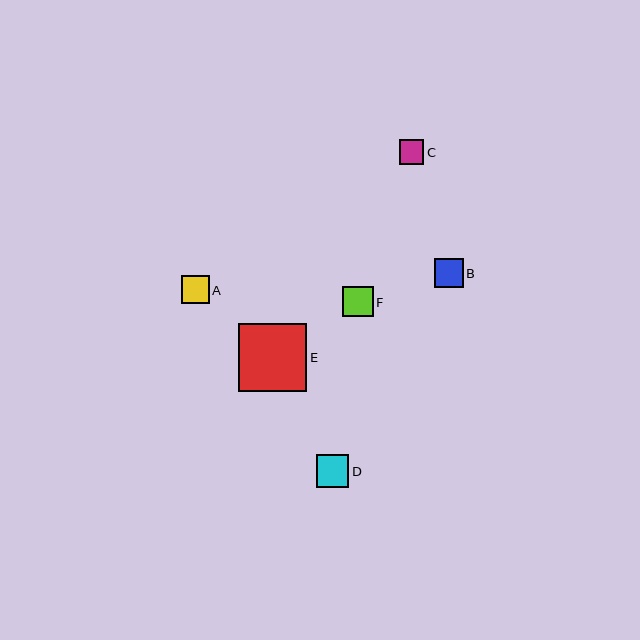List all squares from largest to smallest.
From largest to smallest: E, D, F, B, A, C.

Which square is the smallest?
Square C is the smallest with a size of approximately 24 pixels.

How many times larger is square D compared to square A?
Square D is approximately 1.2 times the size of square A.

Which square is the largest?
Square E is the largest with a size of approximately 68 pixels.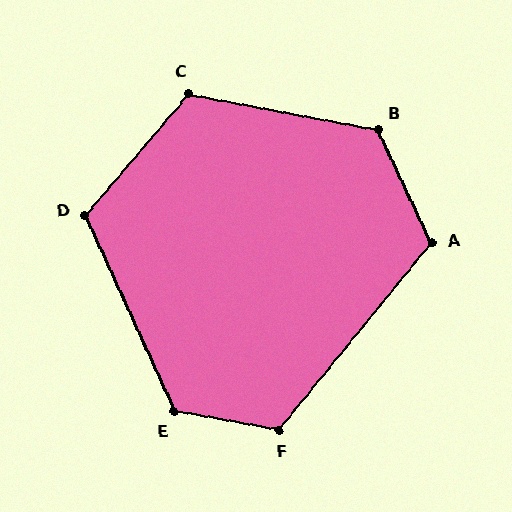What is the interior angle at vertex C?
Approximately 119 degrees (obtuse).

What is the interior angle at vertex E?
Approximately 125 degrees (obtuse).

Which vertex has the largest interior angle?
B, at approximately 126 degrees.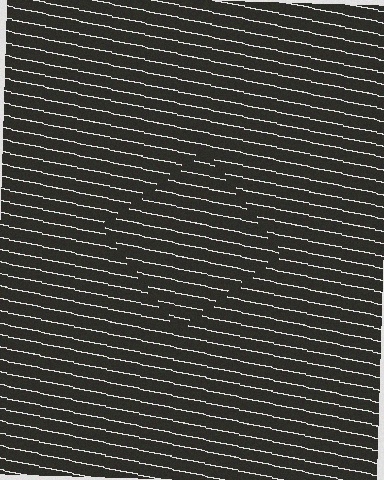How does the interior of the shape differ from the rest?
The interior of the shape contains the same grating, shifted by half a period — the contour is defined by the phase discontinuity where line-ends from the inner and outer gratings abut.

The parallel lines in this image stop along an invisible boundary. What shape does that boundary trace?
An illusory square. The interior of the shape contains the same grating, shifted by half a period — the contour is defined by the phase discontinuity where line-ends from the inner and outer gratings abut.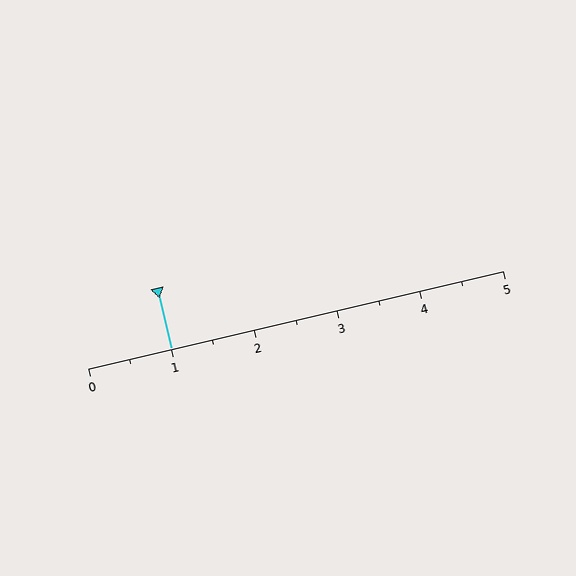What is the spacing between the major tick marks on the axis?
The major ticks are spaced 1 apart.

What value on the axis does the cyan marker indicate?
The marker indicates approximately 1.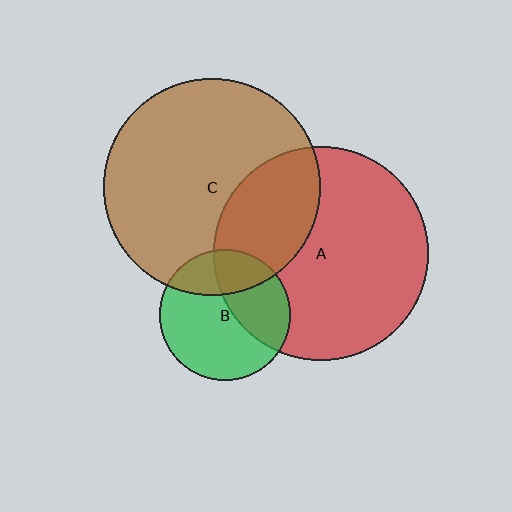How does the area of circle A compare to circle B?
Approximately 2.7 times.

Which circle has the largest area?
Circle C (brown).